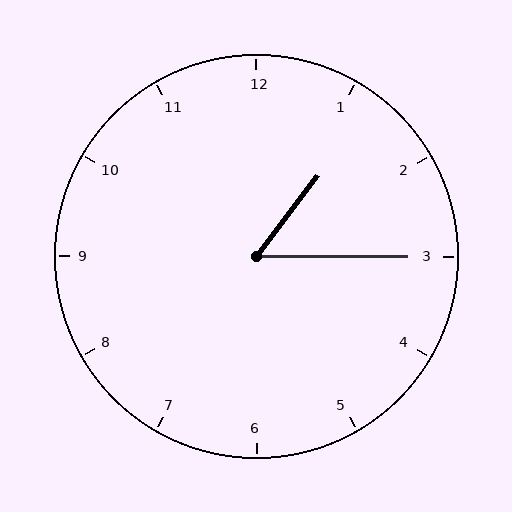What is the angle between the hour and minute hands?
Approximately 52 degrees.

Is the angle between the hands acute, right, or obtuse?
It is acute.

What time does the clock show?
1:15.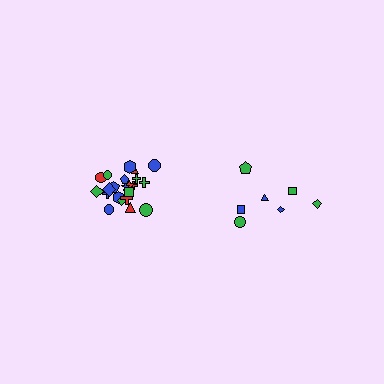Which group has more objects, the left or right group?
The left group.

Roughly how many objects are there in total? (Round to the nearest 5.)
Roughly 30 objects in total.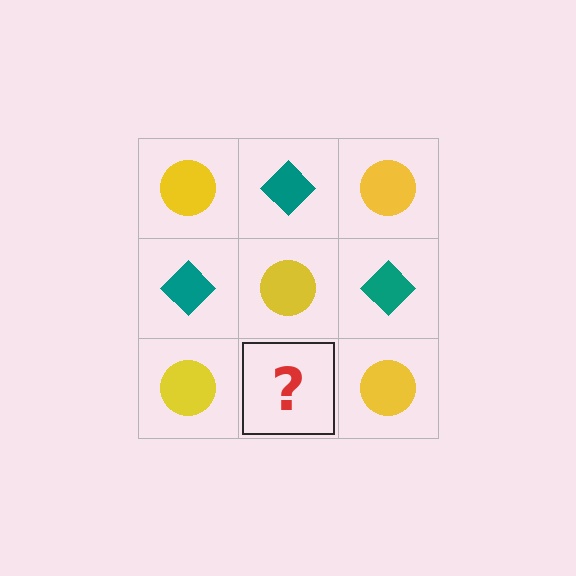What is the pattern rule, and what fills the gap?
The rule is that it alternates yellow circle and teal diamond in a checkerboard pattern. The gap should be filled with a teal diamond.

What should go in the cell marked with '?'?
The missing cell should contain a teal diamond.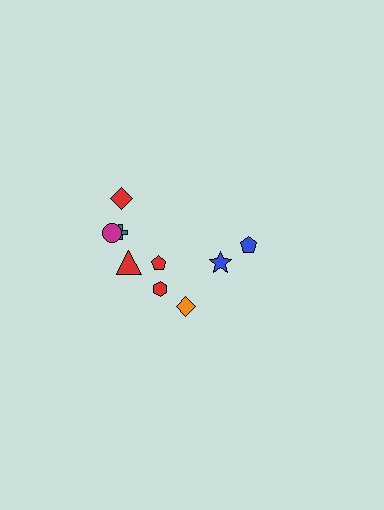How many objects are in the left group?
There are 6 objects.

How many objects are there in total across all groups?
There are 9 objects.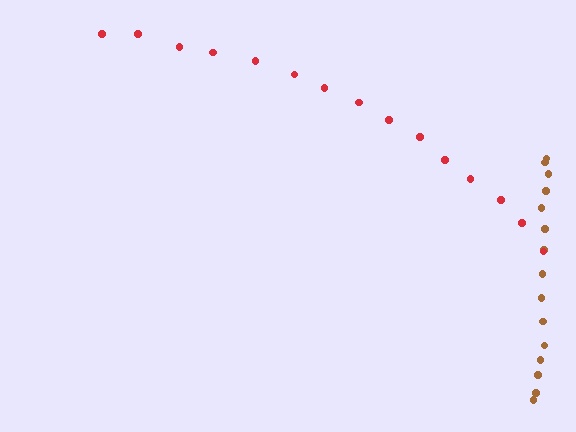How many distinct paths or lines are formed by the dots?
There are 2 distinct paths.